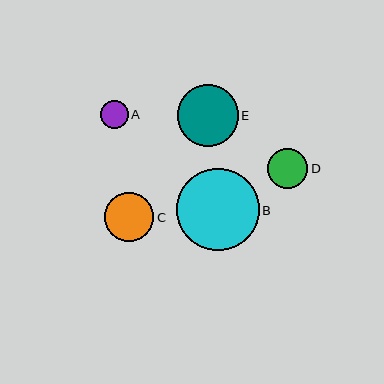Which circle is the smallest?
Circle A is the smallest with a size of approximately 28 pixels.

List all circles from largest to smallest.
From largest to smallest: B, E, C, D, A.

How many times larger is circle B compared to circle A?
Circle B is approximately 3.0 times the size of circle A.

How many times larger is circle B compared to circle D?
Circle B is approximately 2.1 times the size of circle D.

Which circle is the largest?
Circle B is the largest with a size of approximately 82 pixels.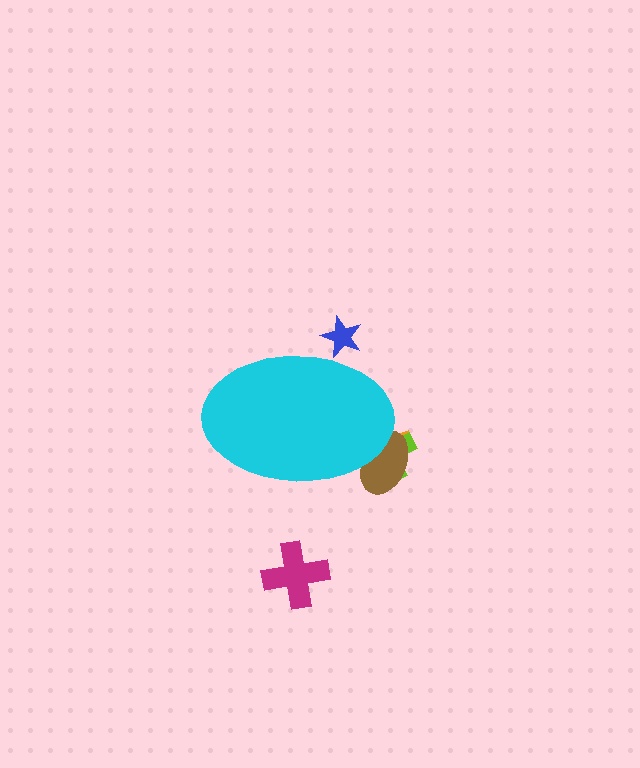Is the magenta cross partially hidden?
No, the magenta cross is fully visible.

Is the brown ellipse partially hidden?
Yes, the brown ellipse is partially hidden behind the cyan ellipse.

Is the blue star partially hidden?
Yes, the blue star is partially hidden behind the cyan ellipse.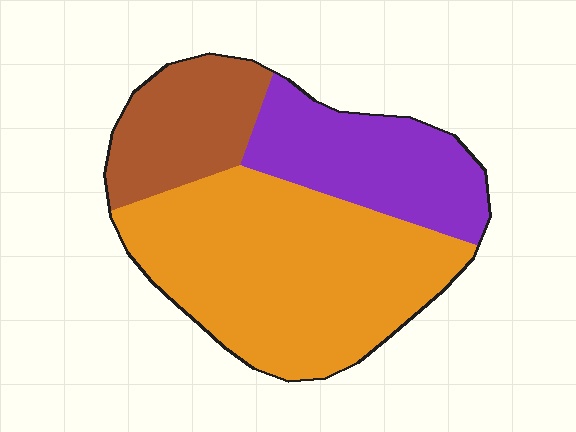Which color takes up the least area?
Brown, at roughly 20%.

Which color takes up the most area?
Orange, at roughly 55%.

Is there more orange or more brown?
Orange.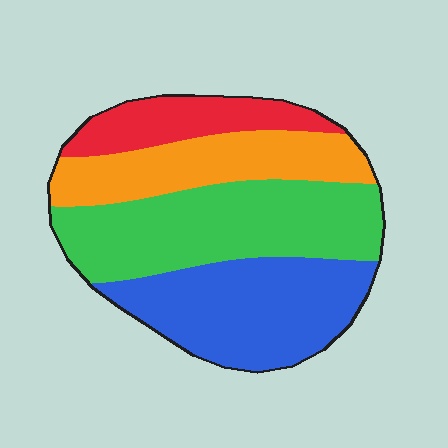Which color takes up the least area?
Red, at roughly 15%.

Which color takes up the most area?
Green, at roughly 35%.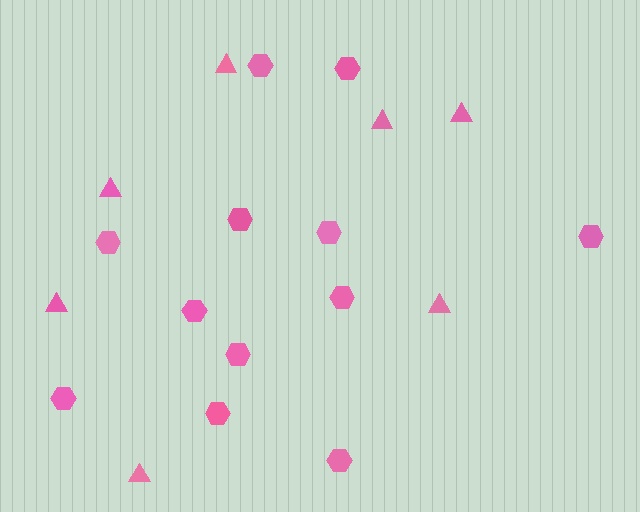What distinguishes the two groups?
There are 2 groups: one group of triangles (7) and one group of hexagons (12).